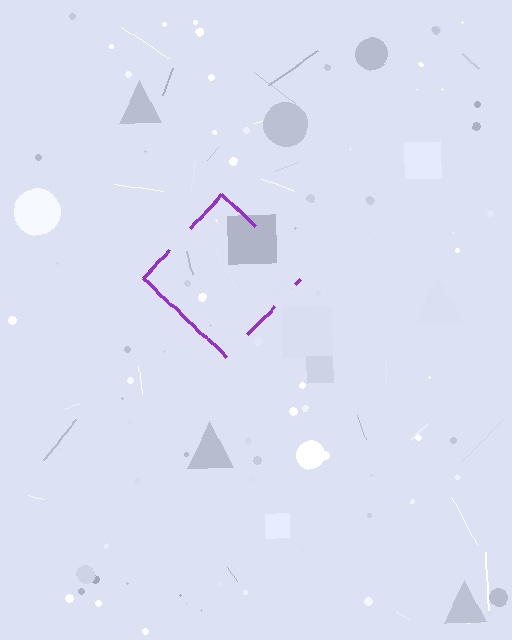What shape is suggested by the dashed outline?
The dashed outline suggests a diamond.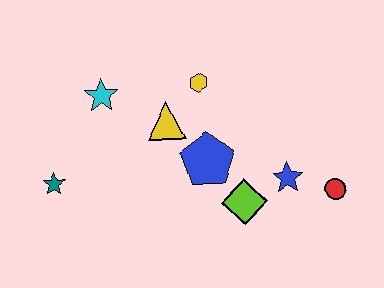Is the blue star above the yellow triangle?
No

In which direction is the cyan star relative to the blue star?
The cyan star is to the left of the blue star.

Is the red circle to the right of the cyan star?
Yes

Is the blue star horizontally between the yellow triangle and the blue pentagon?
No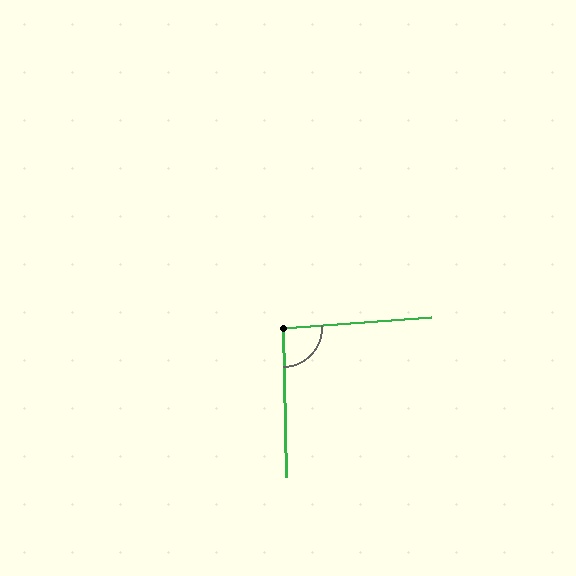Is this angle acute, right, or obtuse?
It is approximately a right angle.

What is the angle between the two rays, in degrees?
Approximately 93 degrees.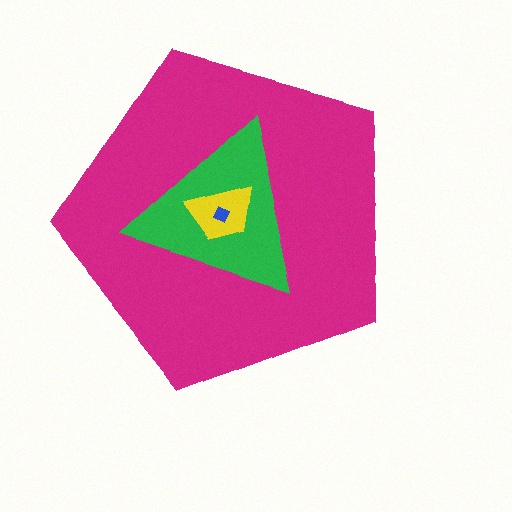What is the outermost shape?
The magenta pentagon.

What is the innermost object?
The blue diamond.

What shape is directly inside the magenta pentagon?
The green triangle.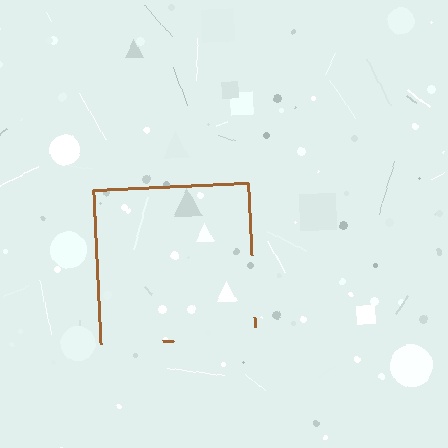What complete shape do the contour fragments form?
The contour fragments form a square.